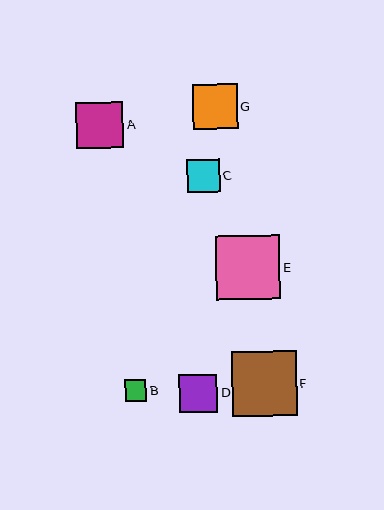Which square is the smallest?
Square B is the smallest with a size of approximately 22 pixels.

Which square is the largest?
Square F is the largest with a size of approximately 65 pixels.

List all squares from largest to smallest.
From largest to smallest: F, E, A, G, D, C, B.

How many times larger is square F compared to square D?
Square F is approximately 1.7 times the size of square D.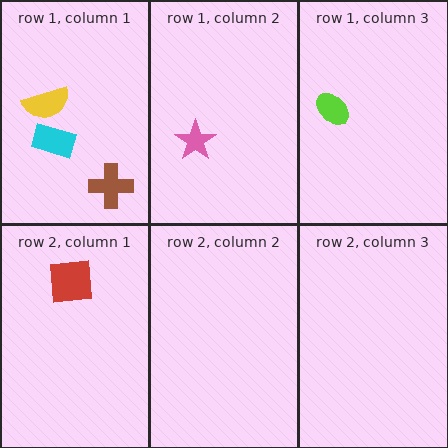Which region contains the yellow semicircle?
The row 1, column 1 region.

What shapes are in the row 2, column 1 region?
The red square.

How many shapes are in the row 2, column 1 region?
1.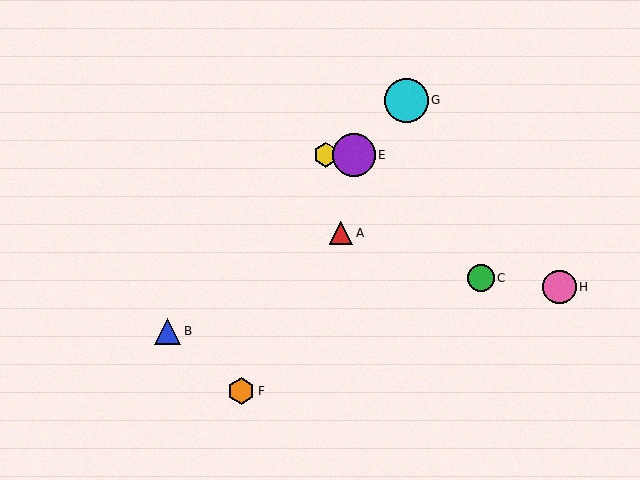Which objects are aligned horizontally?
Objects D, E are aligned horizontally.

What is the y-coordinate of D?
Object D is at y≈155.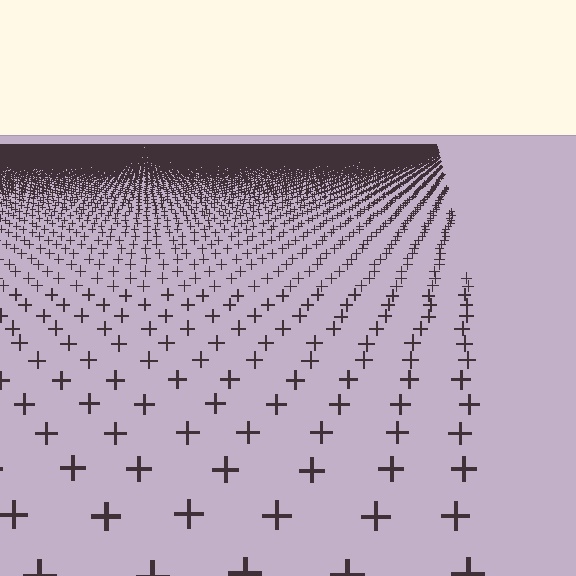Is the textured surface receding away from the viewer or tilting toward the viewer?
The surface is receding away from the viewer. Texture elements get smaller and denser toward the top.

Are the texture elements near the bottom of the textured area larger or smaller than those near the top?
Larger. Near the bottom, elements are closer to the viewer and appear at a bigger on-screen size.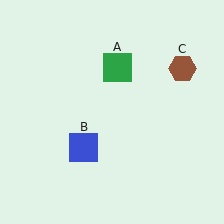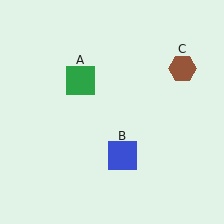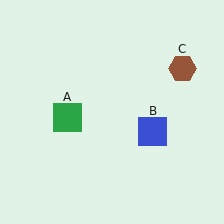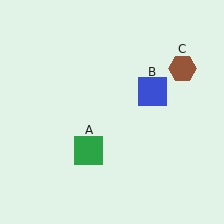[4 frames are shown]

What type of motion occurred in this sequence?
The green square (object A), blue square (object B) rotated counterclockwise around the center of the scene.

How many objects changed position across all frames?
2 objects changed position: green square (object A), blue square (object B).